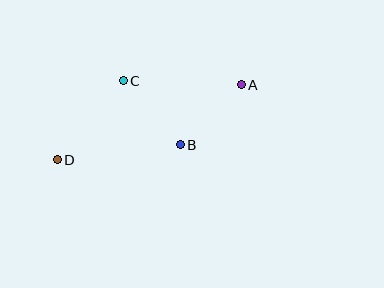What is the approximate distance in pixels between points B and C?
The distance between B and C is approximately 86 pixels.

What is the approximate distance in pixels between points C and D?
The distance between C and D is approximately 103 pixels.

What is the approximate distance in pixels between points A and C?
The distance between A and C is approximately 118 pixels.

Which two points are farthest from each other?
Points A and D are farthest from each other.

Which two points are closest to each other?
Points A and B are closest to each other.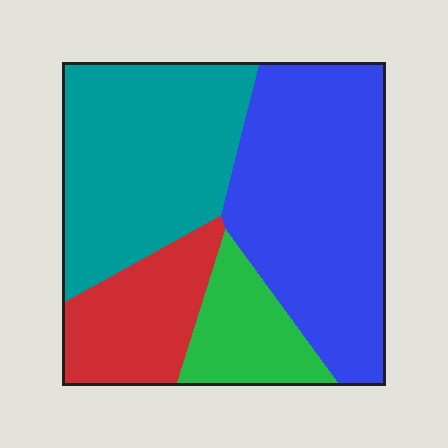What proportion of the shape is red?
Red takes up less than a sixth of the shape.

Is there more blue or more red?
Blue.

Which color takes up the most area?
Blue, at roughly 40%.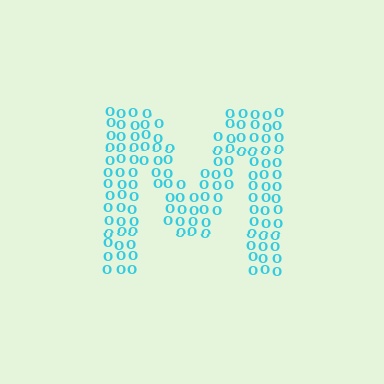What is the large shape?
The large shape is the letter M.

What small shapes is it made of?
It is made of small letter O's.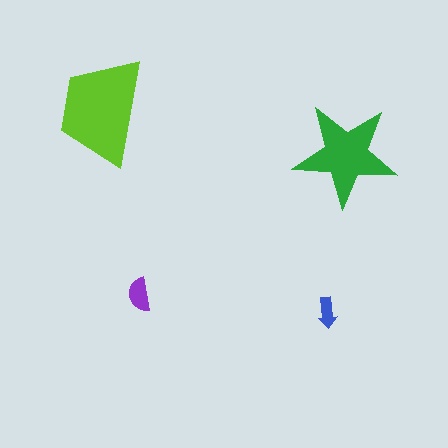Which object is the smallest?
The blue arrow.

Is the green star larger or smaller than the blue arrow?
Larger.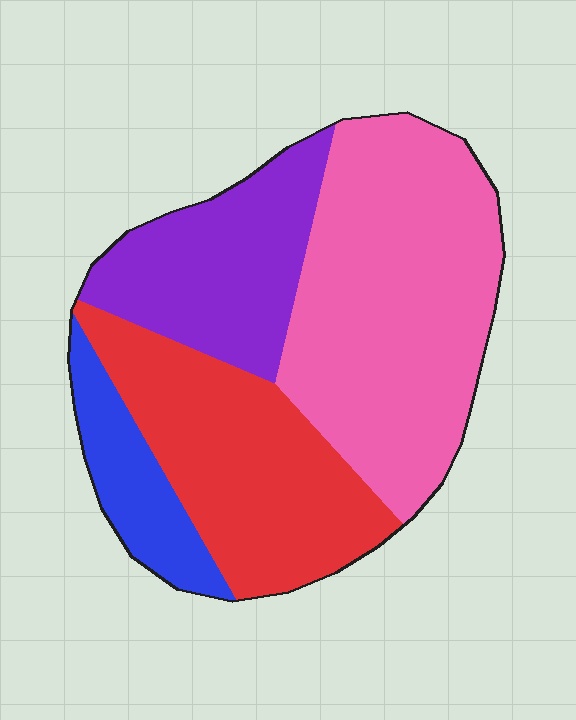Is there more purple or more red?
Red.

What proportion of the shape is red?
Red covers roughly 30% of the shape.